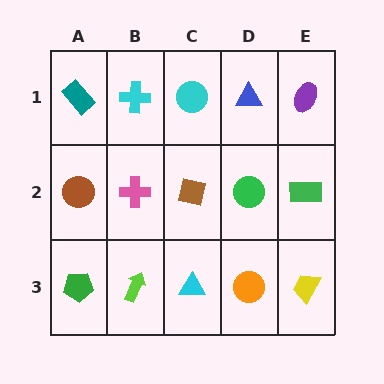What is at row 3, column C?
A cyan triangle.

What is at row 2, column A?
A brown circle.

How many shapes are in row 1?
5 shapes.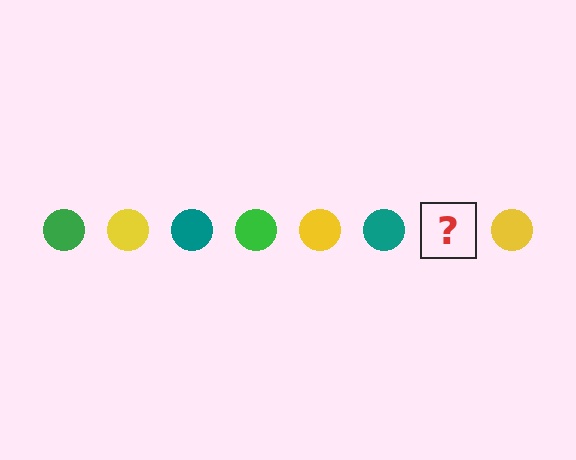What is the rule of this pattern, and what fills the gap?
The rule is that the pattern cycles through green, yellow, teal circles. The gap should be filled with a green circle.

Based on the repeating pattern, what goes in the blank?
The blank should be a green circle.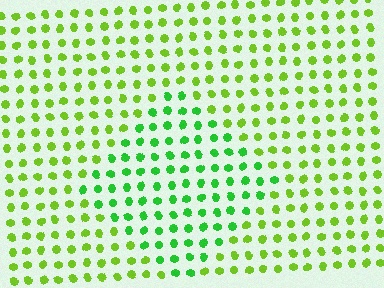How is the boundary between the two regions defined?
The boundary is defined purely by a slight shift in hue (about 33 degrees). Spacing, size, and orientation are identical on both sides.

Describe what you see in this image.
The image is filled with small lime elements in a uniform arrangement. A diamond-shaped region is visible where the elements are tinted to a slightly different hue, forming a subtle color boundary.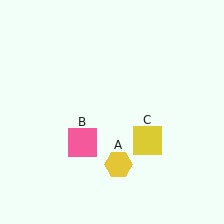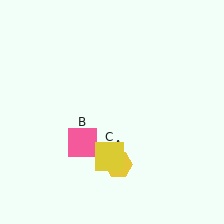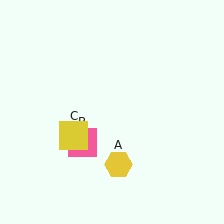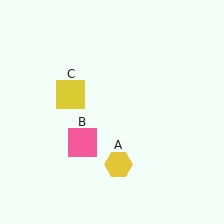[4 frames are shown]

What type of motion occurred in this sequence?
The yellow square (object C) rotated clockwise around the center of the scene.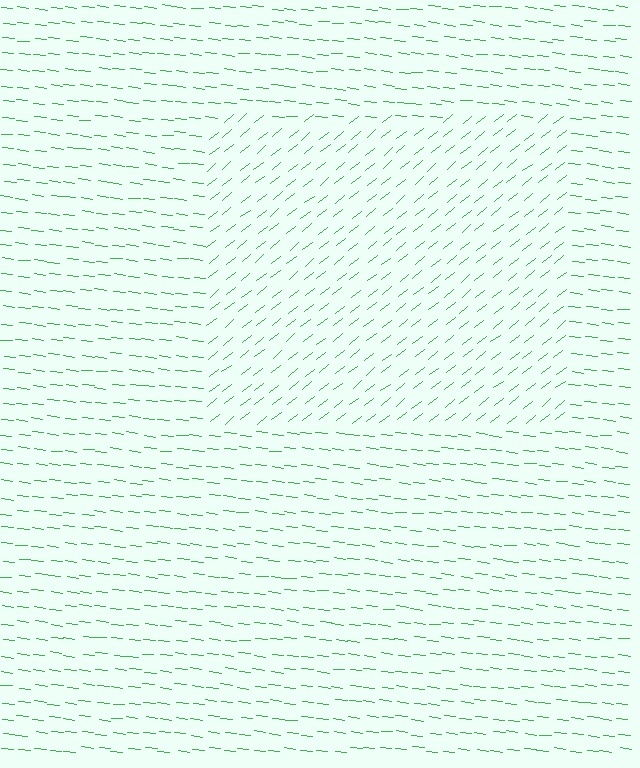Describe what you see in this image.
The image is filled with small green line segments. A rectangle region in the image has lines oriented differently from the surrounding lines, creating a visible texture boundary.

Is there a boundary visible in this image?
Yes, there is a texture boundary formed by a change in line orientation.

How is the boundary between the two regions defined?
The boundary is defined purely by a change in line orientation (approximately 45 degrees difference). All lines are the same color and thickness.